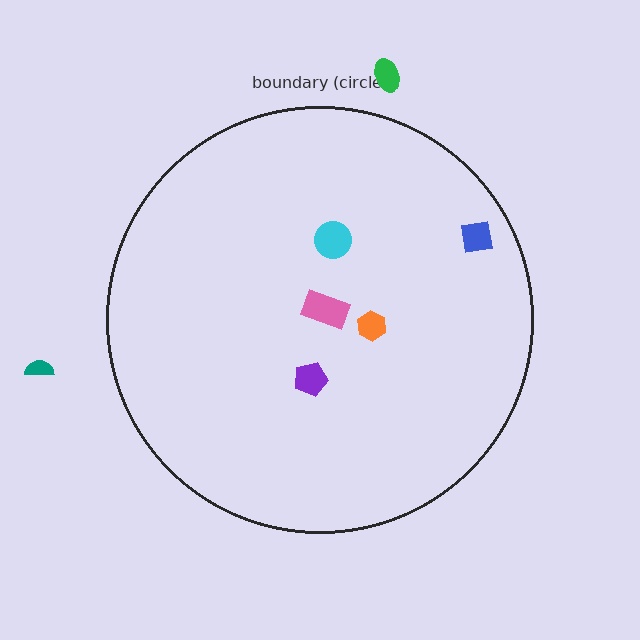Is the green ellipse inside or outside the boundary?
Outside.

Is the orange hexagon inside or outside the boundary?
Inside.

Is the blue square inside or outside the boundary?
Inside.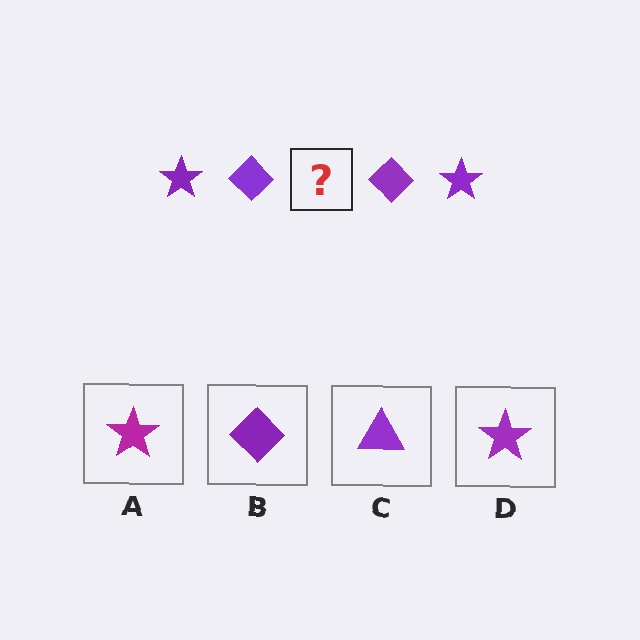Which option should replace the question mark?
Option D.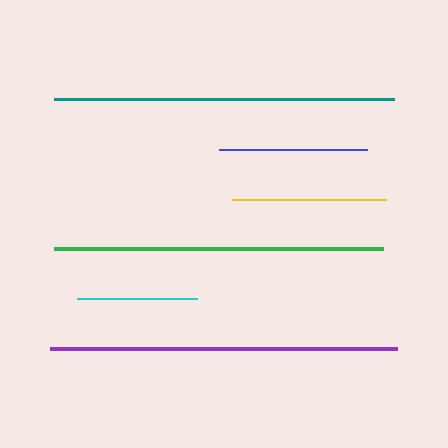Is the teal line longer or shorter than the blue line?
The teal line is longer than the blue line.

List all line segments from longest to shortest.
From longest to shortest: purple, teal, green, yellow, blue, cyan.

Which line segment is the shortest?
The cyan line is the shortest at approximately 119 pixels.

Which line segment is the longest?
The purple line is the longest at approximately 347 pixels.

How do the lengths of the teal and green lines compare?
The teal and green lines are approximately the same length.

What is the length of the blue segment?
The blue segment is approximately 148 pixels long.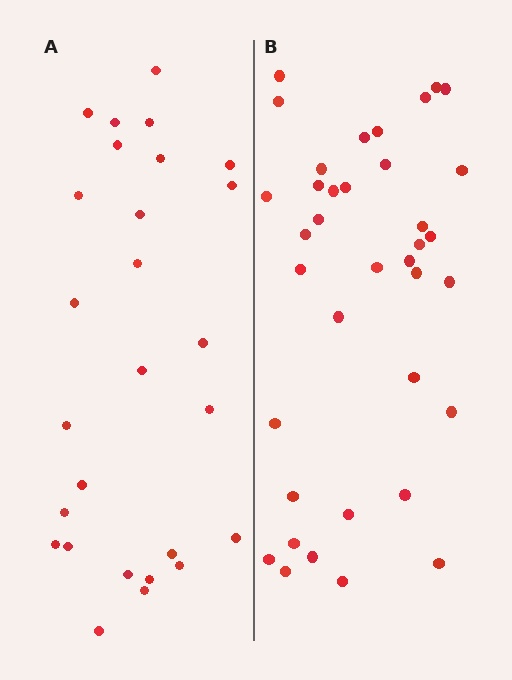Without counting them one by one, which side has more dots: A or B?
Region B (the right region) has more dots.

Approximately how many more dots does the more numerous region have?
Region B has roughly 10 or so more dots than region A.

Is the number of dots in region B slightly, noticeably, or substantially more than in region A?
Region B has noticeably more, but not dramatically so. The ratio is roughly 1.4 to 1.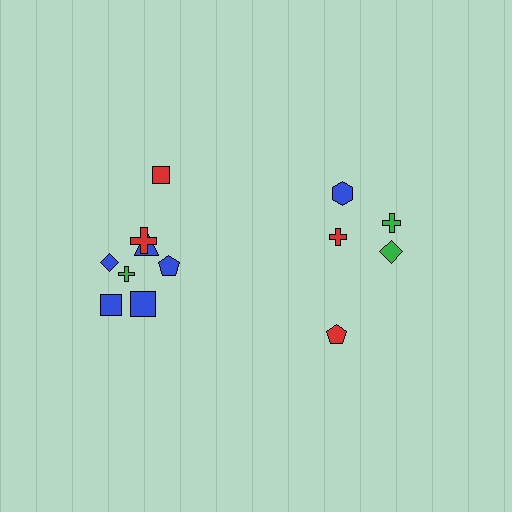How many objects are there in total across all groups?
There are 13 objects.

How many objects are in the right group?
There are 5 objects.